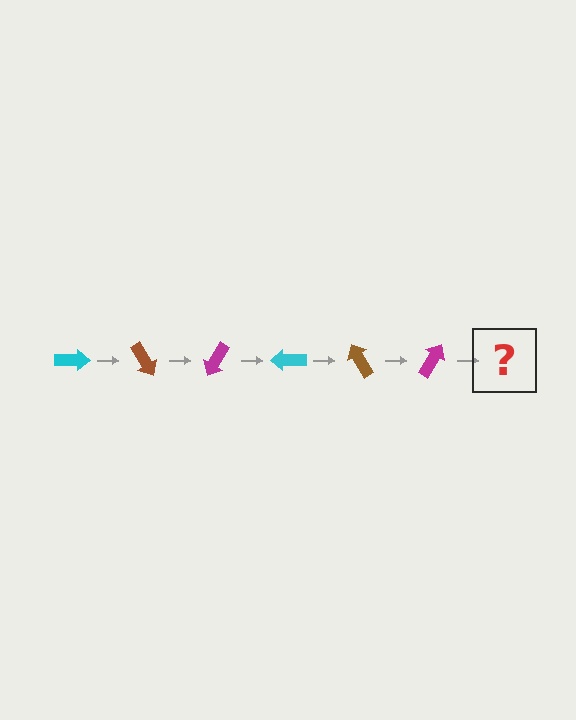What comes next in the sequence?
The next element should be a cyan arrow, rotated 360 degrees from the start.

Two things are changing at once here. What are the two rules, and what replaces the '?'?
The two rules are that it rotates 60 degrees each step and the color cycles through cyan, brown, and magenta. The '?' should be a cyan arrow, rotated 360 degrees from the start.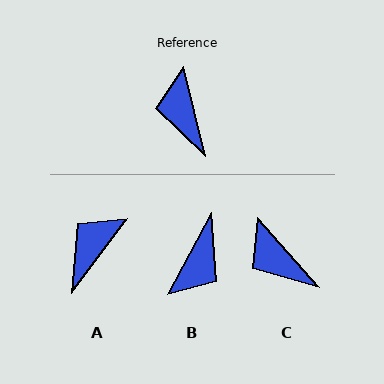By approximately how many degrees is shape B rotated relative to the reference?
Approximately 138 degrees counter-clockwise.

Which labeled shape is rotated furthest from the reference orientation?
B, about 138 degrees away.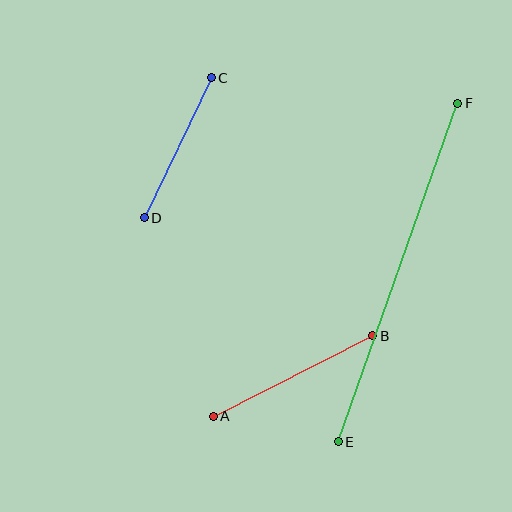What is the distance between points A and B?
The distance is approximately 179 pixels.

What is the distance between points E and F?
The distance is approximately 359 pixels.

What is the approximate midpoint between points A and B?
The midpoint is at approximately (293, 376) pixels.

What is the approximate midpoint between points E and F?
The midpoint is at approximately (398, 272) pixels.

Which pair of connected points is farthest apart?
Points E and F are farthest apart.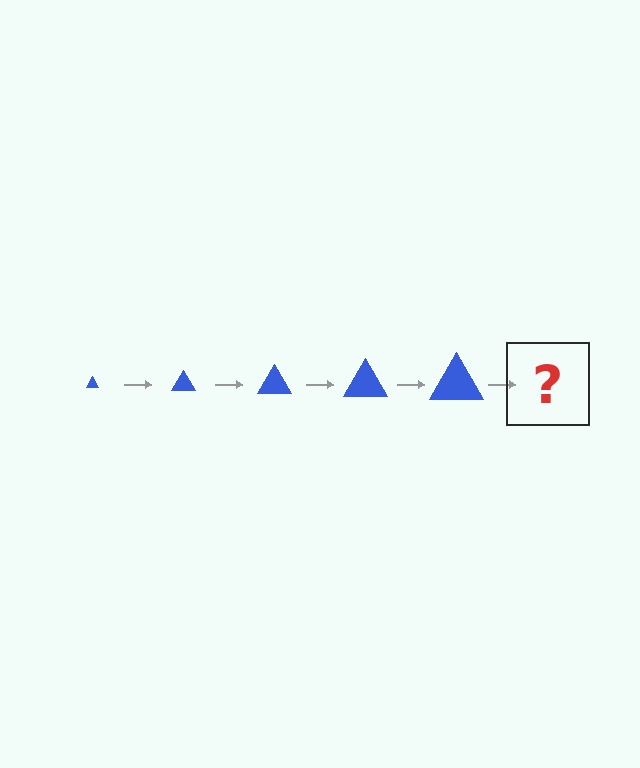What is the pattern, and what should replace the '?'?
The pattern is that the triangle gets progressively larger each step. The '?' should be a blue triangle, larger than the previous one.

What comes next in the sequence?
The next element should be a blue triangle, larger than the previous one.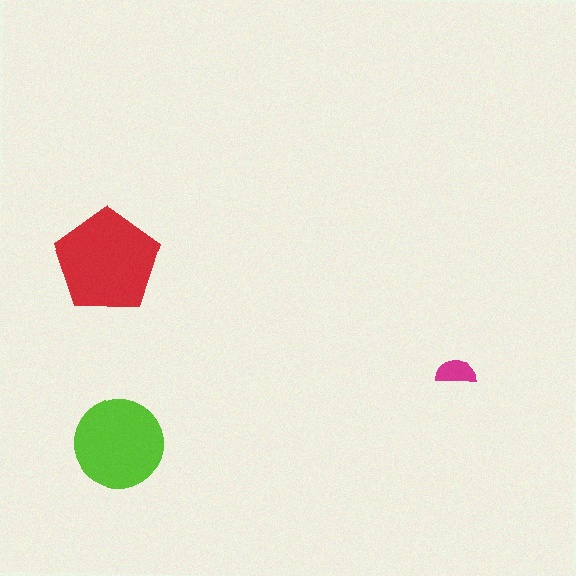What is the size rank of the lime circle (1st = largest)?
2nd.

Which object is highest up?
The red pentagon is topmost.